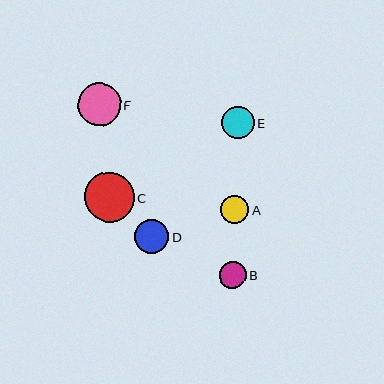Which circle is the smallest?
Circle B is the smallest with a size of approximately 27 pixels.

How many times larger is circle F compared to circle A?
Circle F is approximately 1.5 times the size of circle A.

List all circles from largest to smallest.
From largest to smallest: C, F, D, E, A, B.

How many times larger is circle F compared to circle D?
Circle F is approximately 1.3 times the size of circle D.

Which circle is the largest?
Circle C is the largest with a size of approximately 49 pixels.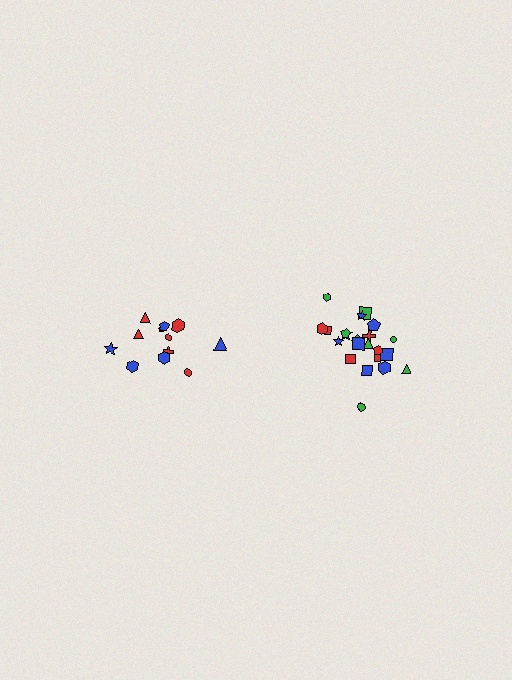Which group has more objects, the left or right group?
The right group.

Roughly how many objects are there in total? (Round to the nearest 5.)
Roughly 35 objects in total.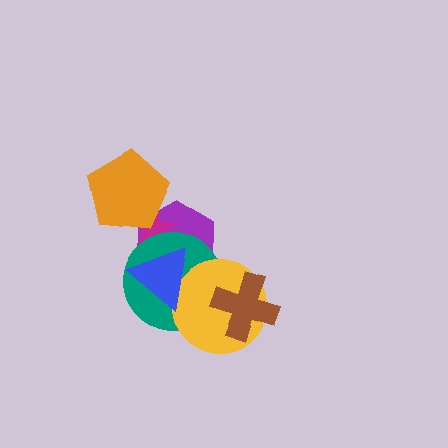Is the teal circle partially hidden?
Yes, it is partially covered by another shape.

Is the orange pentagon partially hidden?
No, no other shape covers it.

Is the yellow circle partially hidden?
Yes, it is partially covered by another shape.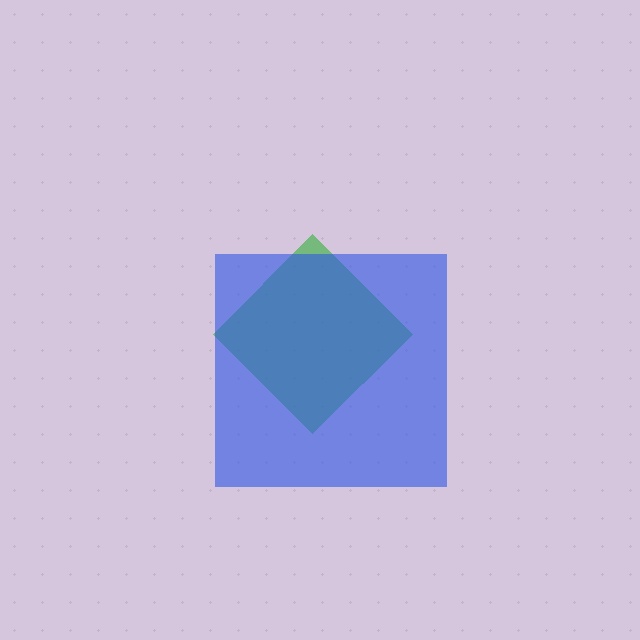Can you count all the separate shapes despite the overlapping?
Yes, there are 2 separate shapes.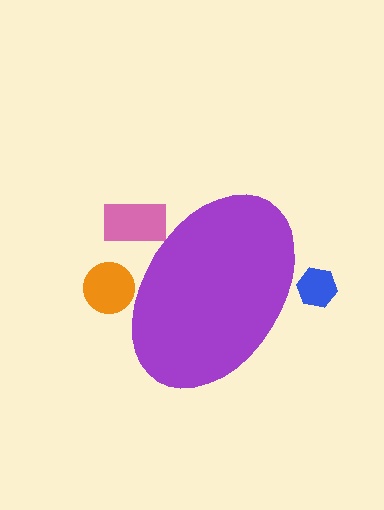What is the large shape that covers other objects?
A purple ellipse.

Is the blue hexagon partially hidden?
Yes, the blue hexagon is partially hidden behind the purple ellipse.